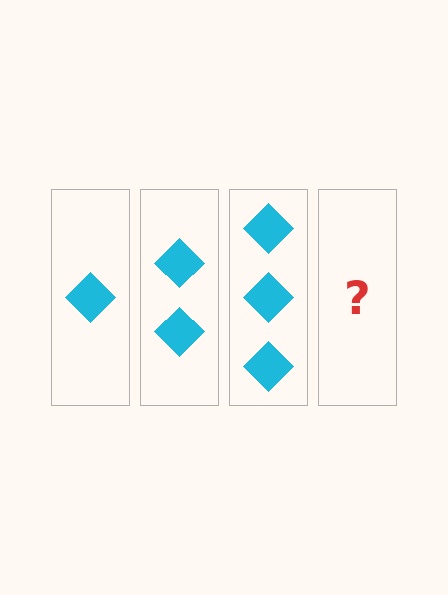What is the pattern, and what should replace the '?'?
The pattern is that each step adds one more diamond. The '?' should be 4 diamonds.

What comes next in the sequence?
The next element should be 4 diamonds.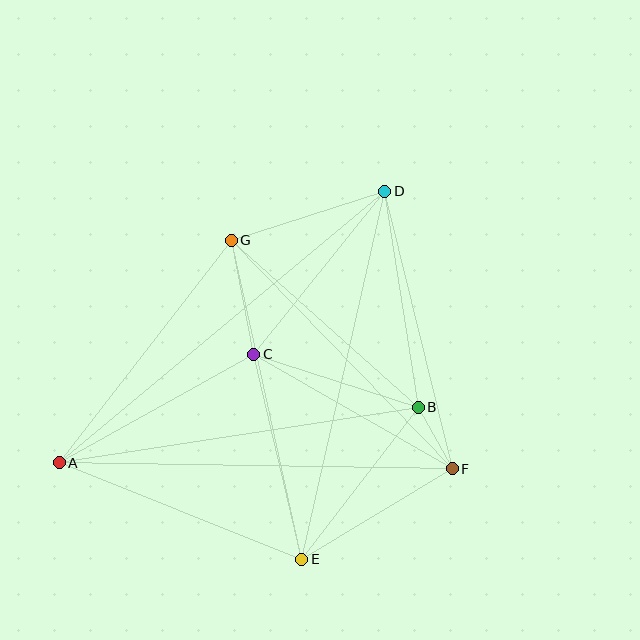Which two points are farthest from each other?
Points A and D are farthest from each other.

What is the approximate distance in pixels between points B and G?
The distance between B and G is approximately 251 pixels.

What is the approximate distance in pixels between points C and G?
The distance between C and G is approximately 116 pixels.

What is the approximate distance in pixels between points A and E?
The distance between A and E is approximately 261 pixels.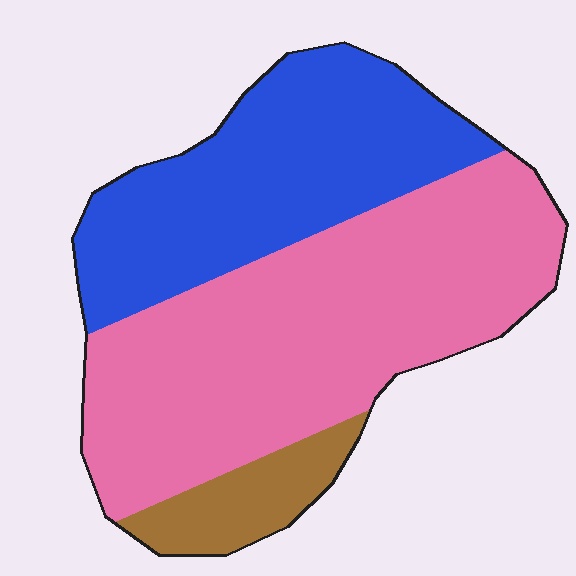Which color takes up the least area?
Brown, at roughly 10%.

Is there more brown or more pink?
Pink.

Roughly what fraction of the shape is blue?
Blue takes up about three eighths (3/8) of the shape.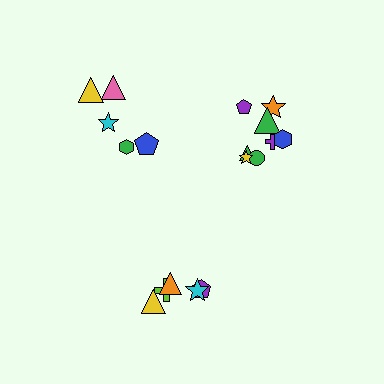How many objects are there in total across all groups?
There are 18 objects.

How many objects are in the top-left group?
There are 5 objects.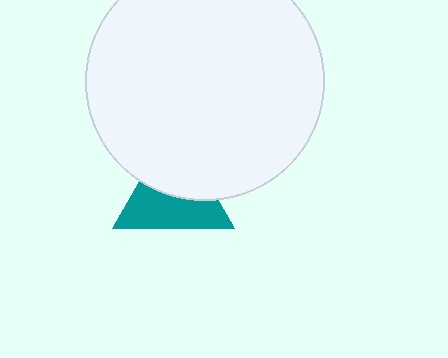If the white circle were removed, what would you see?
You would see the complete teal triangle.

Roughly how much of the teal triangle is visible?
About half of it is visible (roughly 54%).